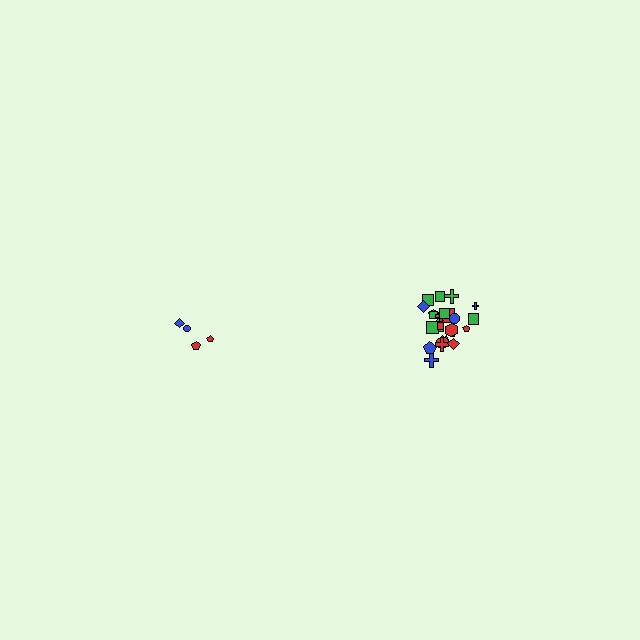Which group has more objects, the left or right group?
The right group.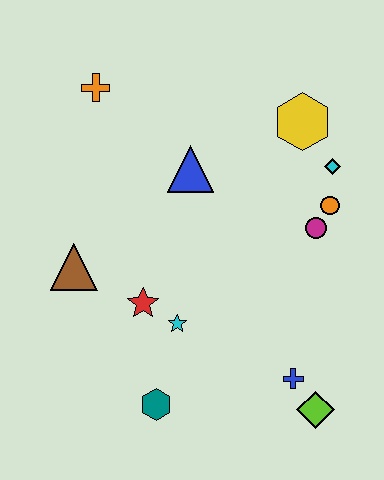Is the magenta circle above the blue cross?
Yes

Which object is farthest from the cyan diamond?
The teal hexagon is farthest from the cyan diamond.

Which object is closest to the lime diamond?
The blue cross is closest to the lime diamond.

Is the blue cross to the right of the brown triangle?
Yes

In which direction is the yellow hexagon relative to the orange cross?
The yellow hexagon is to the right of the orange cross.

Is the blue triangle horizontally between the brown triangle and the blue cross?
Yes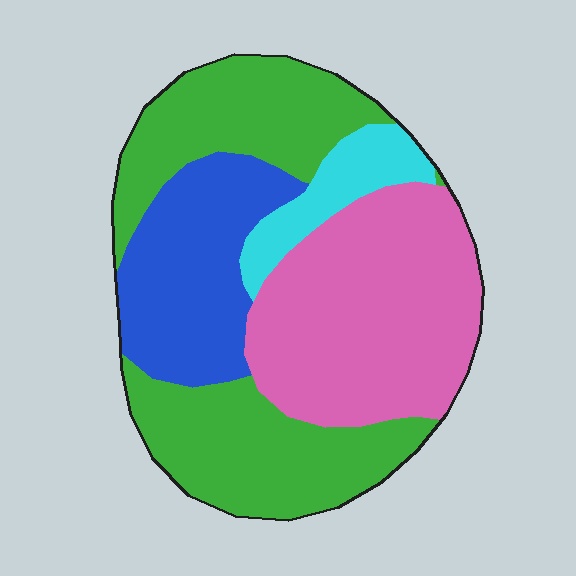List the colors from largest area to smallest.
From largest to smallest: green, pink, blue, cyan.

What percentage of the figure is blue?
Blue takes up about one fifth (1/5) of the figure.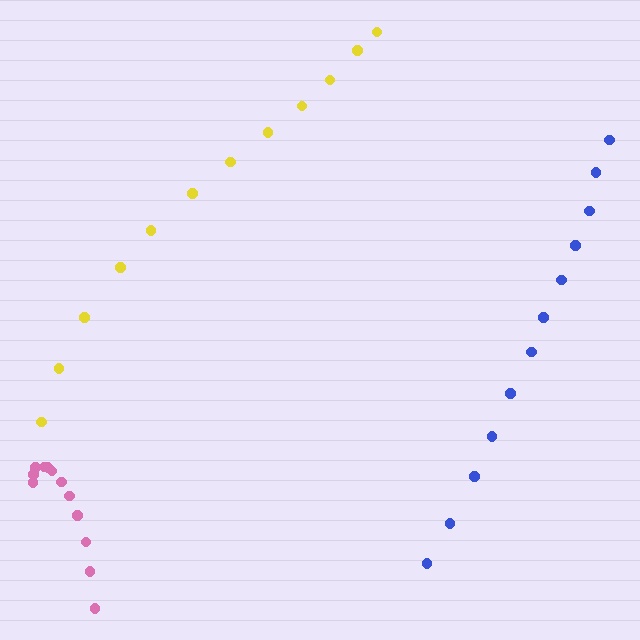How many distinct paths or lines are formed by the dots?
There are 3 distinct paths.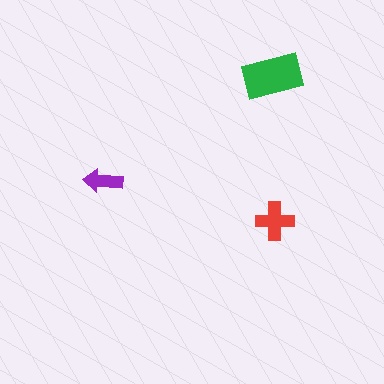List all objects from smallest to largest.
The purple arrow, the red cross, the green rectangle.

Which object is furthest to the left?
The purple arrow is leftmost.